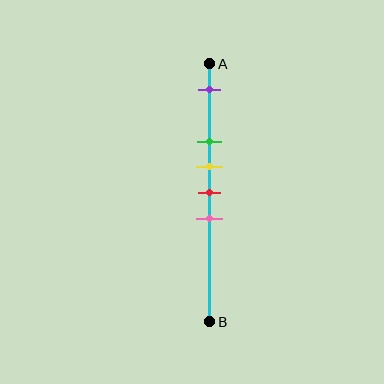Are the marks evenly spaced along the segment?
No, the marks are not evenly spaced.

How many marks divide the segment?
There are 5 marks dividing the segment.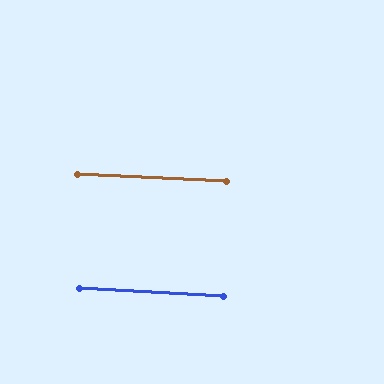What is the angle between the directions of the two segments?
Approximately 0 degrees.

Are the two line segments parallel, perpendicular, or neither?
Parallel — their directions differ by only 0.4°.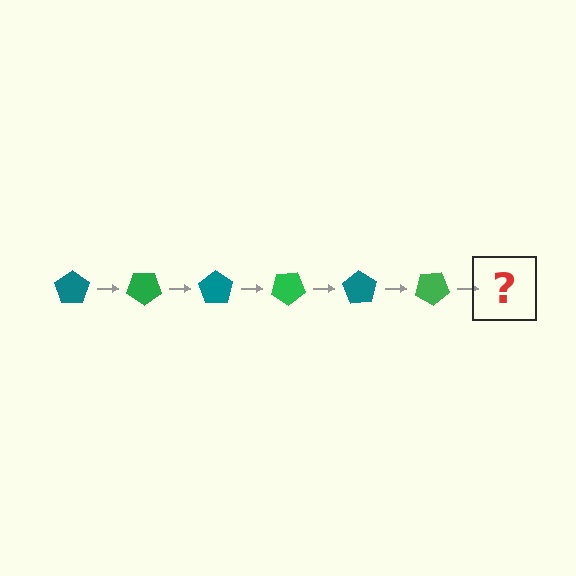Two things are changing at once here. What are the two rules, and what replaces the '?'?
The two rules are that it rotates 35 degrees each step and the color cycles through teal and green. The '?' should be a teal pentagon, rotated 210 degrees from the start.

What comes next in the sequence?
The next element should be a teal pentagon, rotated 210 degrees from the start.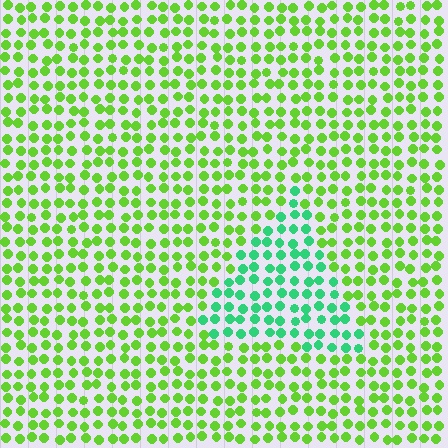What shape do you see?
I see a triangle.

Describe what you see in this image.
The image is filled with small lime elements in a uniform arrangement. A triangle-shaped region is visible where the elements are tinted to a slightly different hue, forming a subtle color boundary.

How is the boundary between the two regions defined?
The boundary is defined purely by a slight shift in hue (about 47 degrees). Spacing, size, and orientation are identical on both sides.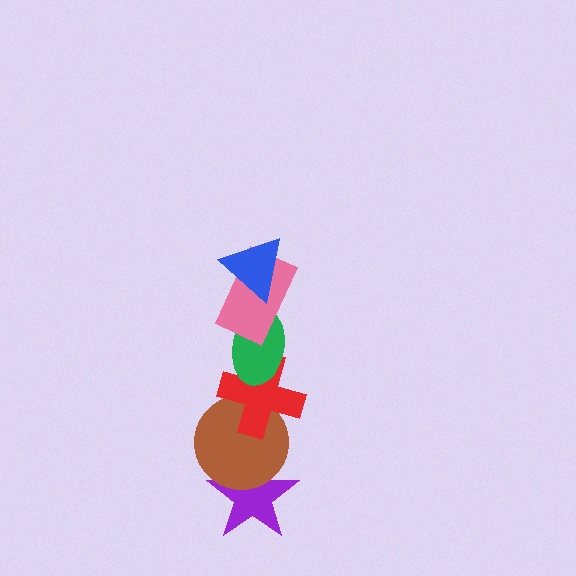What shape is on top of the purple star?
The brown circle is on top of the purple star.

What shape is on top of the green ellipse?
The pink rectangle is on top of the green ellipse.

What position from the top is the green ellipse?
The green ellipse is 3rd from the top.